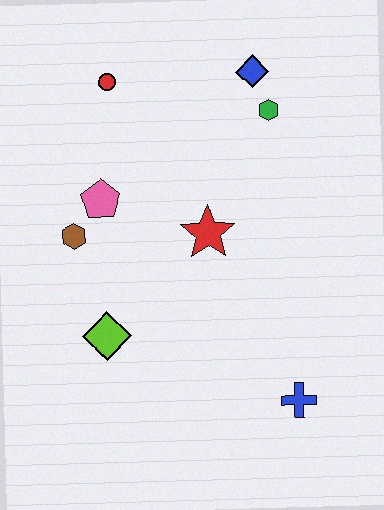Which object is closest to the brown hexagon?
The pink pentagon is closest to the brown hexagon.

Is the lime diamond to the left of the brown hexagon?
No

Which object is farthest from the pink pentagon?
The blue cross is farthest from the pink pentagon.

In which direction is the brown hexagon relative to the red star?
The brown hexagon is to the left of the red star.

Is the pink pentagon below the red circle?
Yes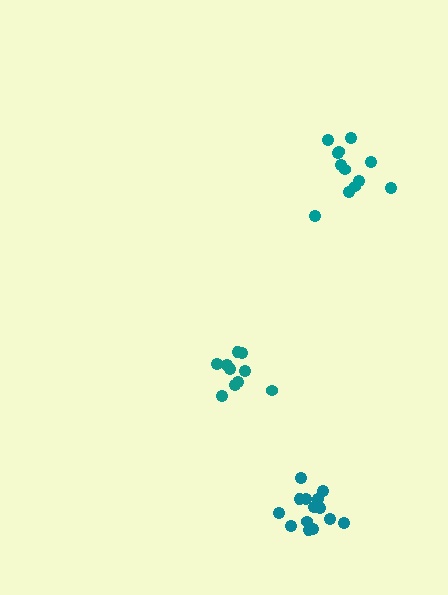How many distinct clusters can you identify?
There are 3 distinct clusters.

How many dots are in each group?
Group 1: 10 dots, Group 2: 12 dots, Group 3: 14 dots (36 total).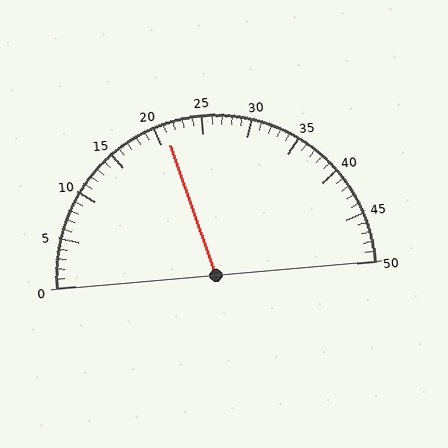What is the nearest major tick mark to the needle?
The nearest major tick mark is 20.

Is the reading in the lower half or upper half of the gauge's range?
The reading is in the lower half of the range (0 to 50).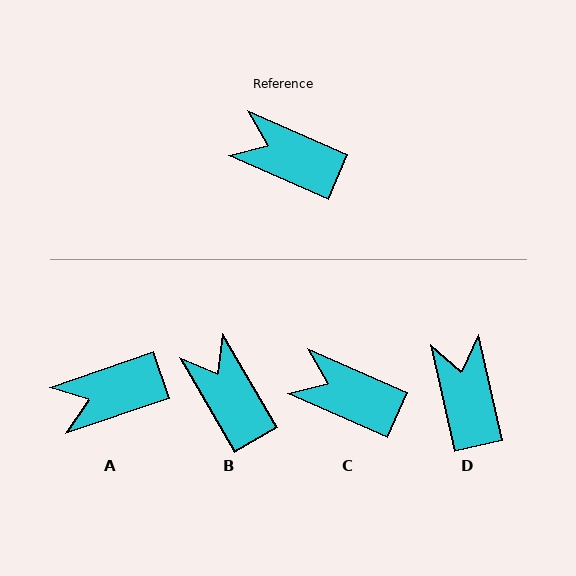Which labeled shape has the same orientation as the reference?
C.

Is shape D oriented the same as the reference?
No, it is off by about 54 degrees.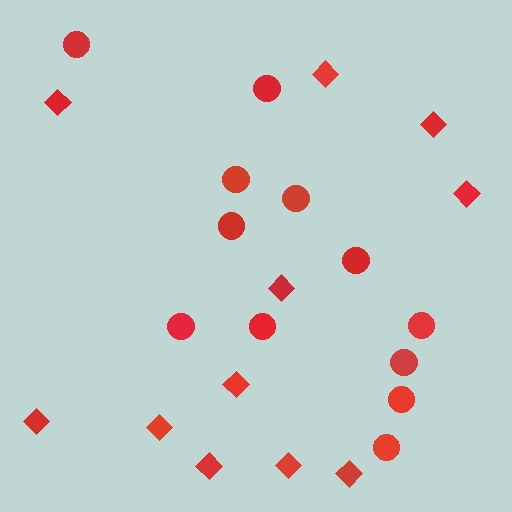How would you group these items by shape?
There are 2 groups: one group of circles (12) and one group of diamonds (11).